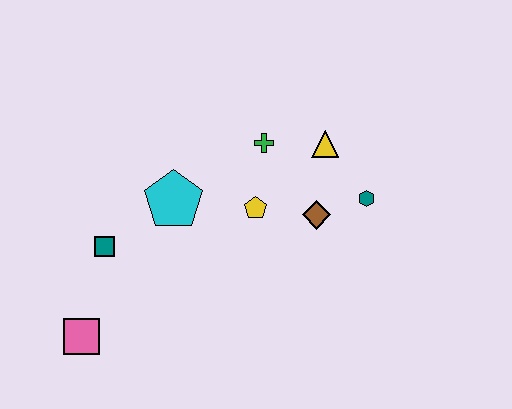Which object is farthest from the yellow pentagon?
The pink square is farthest from the yellow pentagon.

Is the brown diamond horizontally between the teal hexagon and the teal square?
Yes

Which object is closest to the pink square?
The teal square is closest to the pink square.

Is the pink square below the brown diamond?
Yes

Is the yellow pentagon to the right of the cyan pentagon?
Yes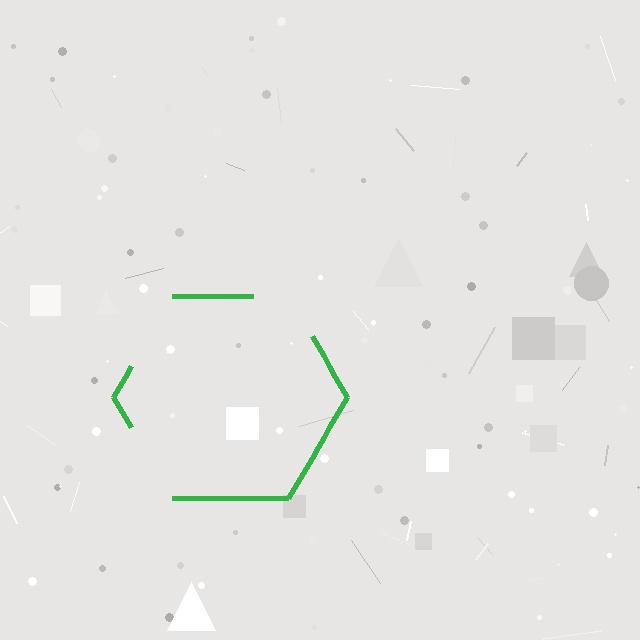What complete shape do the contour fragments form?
The contour fragments form a hexagon.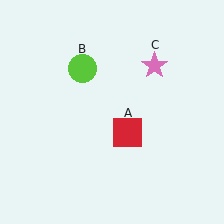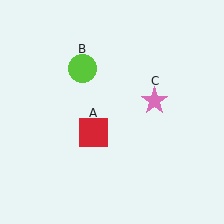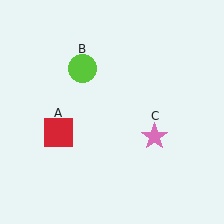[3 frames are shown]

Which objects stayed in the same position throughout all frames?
Lime circle (object B) remained stationary.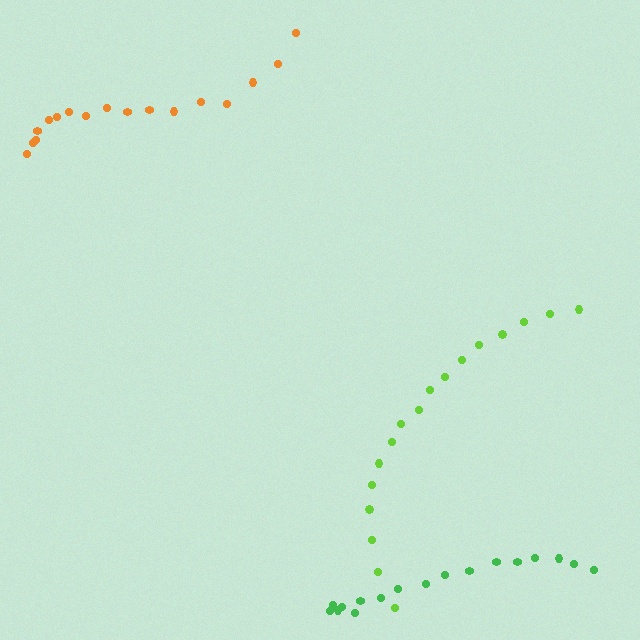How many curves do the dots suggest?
There are 3 distinct paths.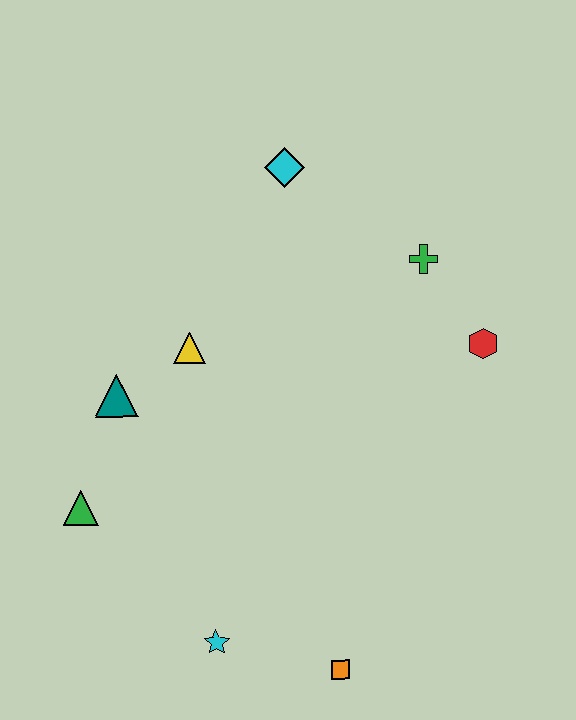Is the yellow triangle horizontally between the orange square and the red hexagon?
No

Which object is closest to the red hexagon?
The green cross is closest to the red hexagon.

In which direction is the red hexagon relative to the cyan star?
The red hexagon is above the cyan star.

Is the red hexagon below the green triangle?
No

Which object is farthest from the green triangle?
The red hexagon is farthest from the green triangle.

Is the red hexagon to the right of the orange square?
Yes